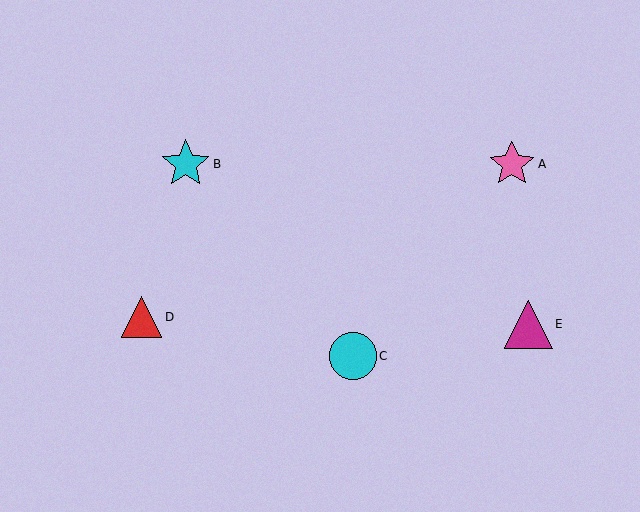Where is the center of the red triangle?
The center of the red triangle is at (142, 317).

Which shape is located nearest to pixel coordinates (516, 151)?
The pink star (labeled A) at (512, 164) is nearest to that location.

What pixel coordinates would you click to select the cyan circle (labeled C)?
Click at (353, 356) to select the cyan circle C.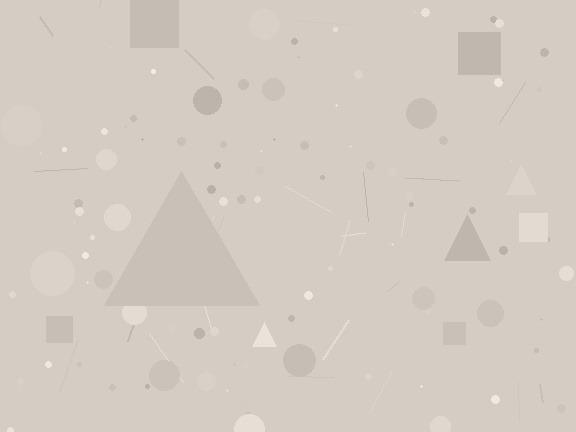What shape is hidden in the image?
A triangle is hidden in the image.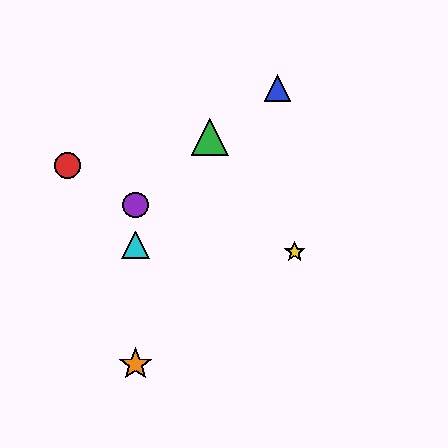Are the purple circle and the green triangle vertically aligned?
No, the purple circle is at x≈136 and the green triangle is at x≈210.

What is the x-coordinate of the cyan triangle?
The cyan triangle is at x≈136.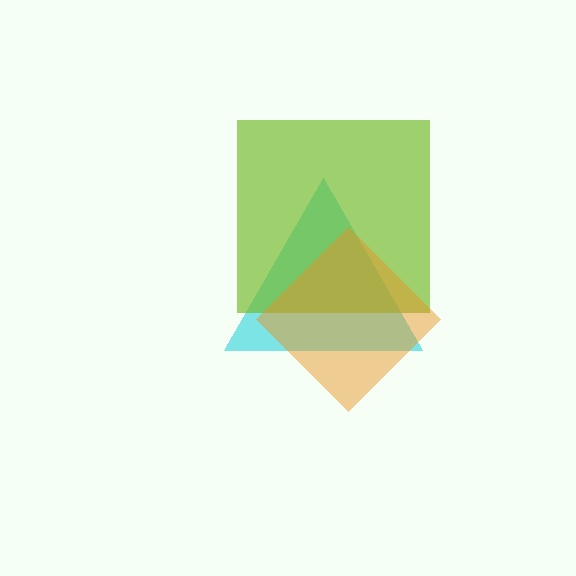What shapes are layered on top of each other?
The layered shapes are: a cyan triangle, a lime square, an orange diamond.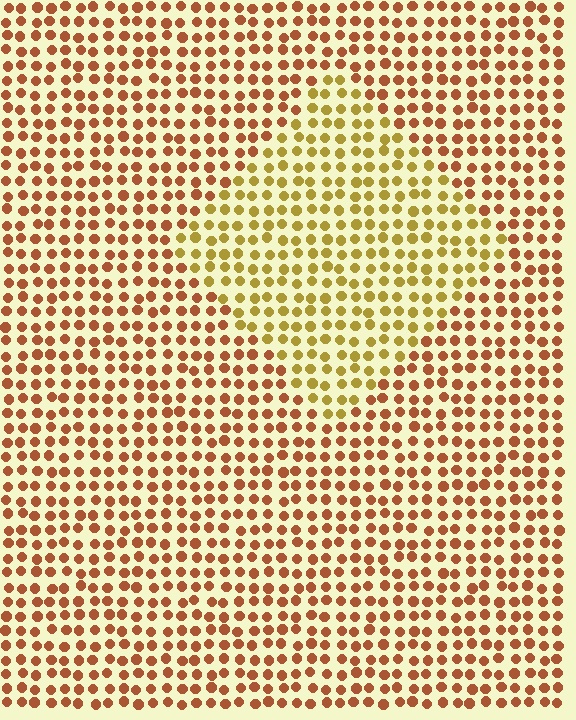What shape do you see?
I see a diamond.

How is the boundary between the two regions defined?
The boundary is defined purely by a slight shift in hue (about 34 degrees). Spacing, size, and orientation are identical on both sides.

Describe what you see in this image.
The image is filled with small brown elements in a uniform arrangement. A diamond-shaped region is visible where the elements are tinted to a slightly different hue, forming a subtle color boundary.